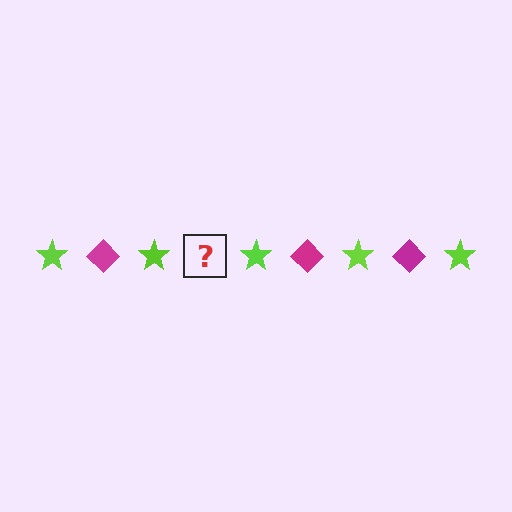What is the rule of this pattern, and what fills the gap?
The rule is that the pattern alternates between lime star and magenta diamond. The gap should be filled with a magenta diamond.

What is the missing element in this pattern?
The missing element is a magenta diamond.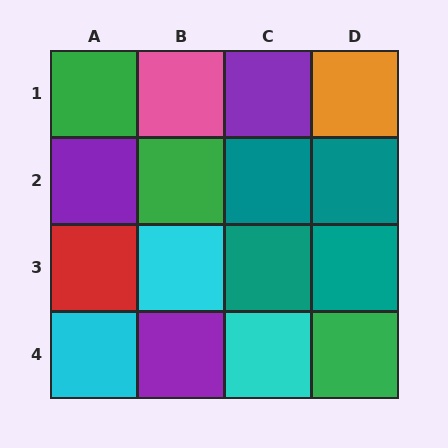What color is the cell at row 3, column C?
Teal.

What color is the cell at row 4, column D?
Green.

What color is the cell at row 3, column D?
Teal.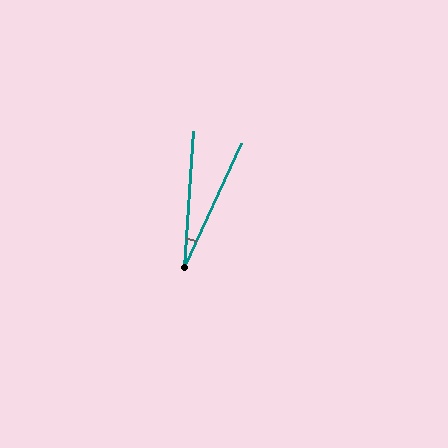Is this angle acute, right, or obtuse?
It is acute.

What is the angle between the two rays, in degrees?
Approximately 21 degrees.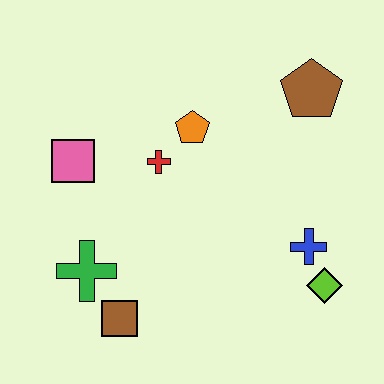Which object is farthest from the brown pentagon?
The brown square is farthest from the brown pentagon.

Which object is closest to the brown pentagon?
The orange pentagon is closest to the brown pentagon.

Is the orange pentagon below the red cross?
No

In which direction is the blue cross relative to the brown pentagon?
The blue cross is below the brown pentagon.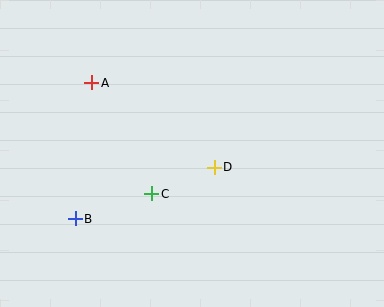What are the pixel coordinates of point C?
Point C is at (152, 194).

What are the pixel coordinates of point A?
Point A is at (92, 83).